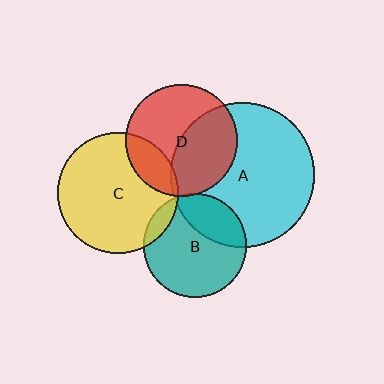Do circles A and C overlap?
Yes.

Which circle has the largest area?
Circle A (cyan).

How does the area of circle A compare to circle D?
Approximately 1.7 times.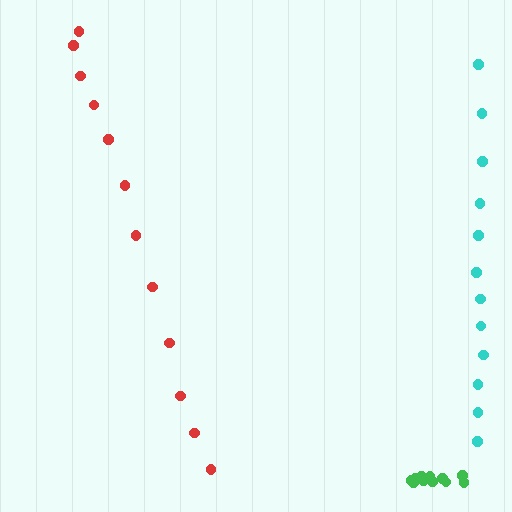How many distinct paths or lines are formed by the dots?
There are 3 distinct paths.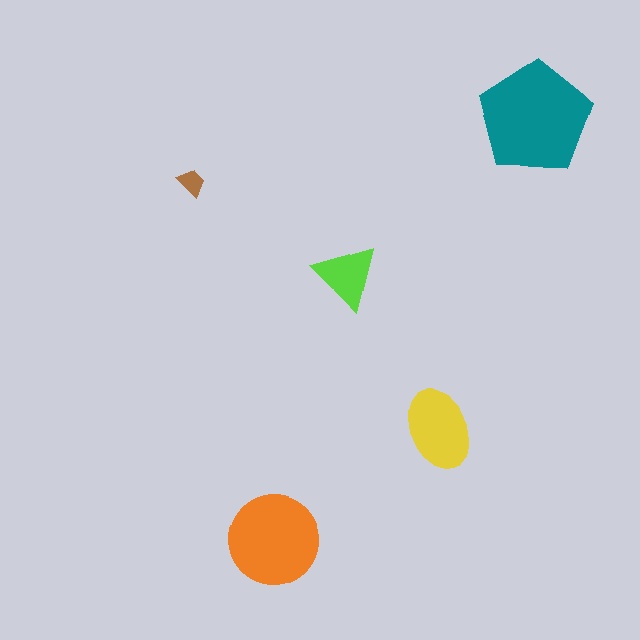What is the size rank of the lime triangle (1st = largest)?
4th.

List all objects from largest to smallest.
The teal pentagon, the orange circle, the yellow ellipse, the lime triangle, the brown trapezoid.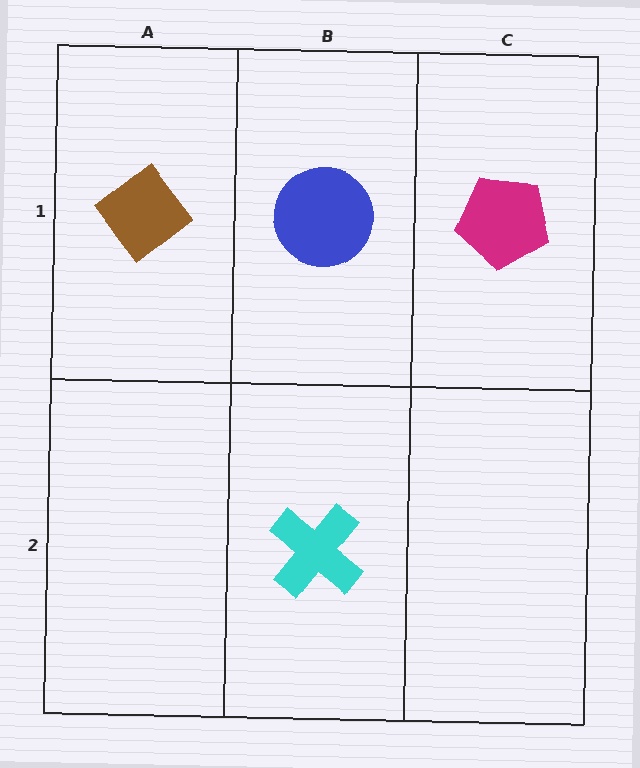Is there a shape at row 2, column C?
No, that cell is empty.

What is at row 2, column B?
A cyan cross.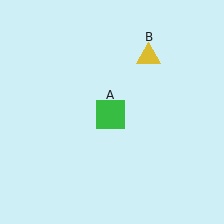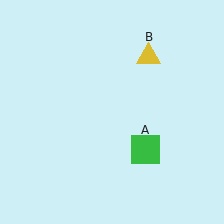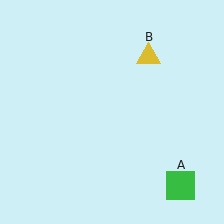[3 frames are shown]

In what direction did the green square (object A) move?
The green square (object A) moved down and to the right.